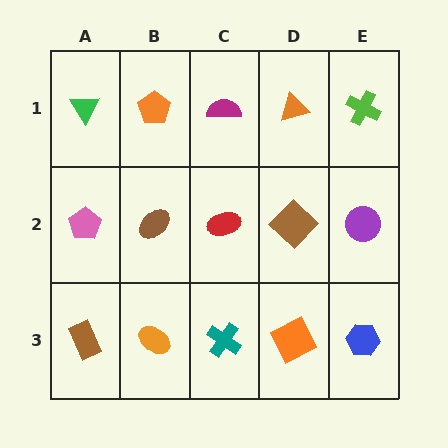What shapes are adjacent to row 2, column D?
An orange triangle (row 1, column D), an orange square (row 3, column D), a red ellipse (row 2, column C), a purple circle (row 2, column E).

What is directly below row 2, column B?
An orange ellipse.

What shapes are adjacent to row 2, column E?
A lime cross (row 1, column E), a blue hexagon (row 3, column E), a brown diamond (row 2, column D).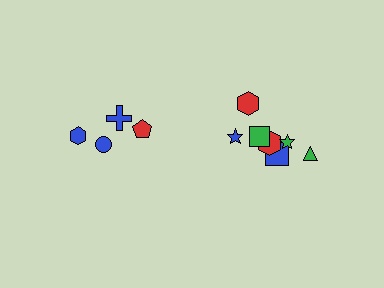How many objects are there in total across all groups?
There are 12 objects.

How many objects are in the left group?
There are 4 objects.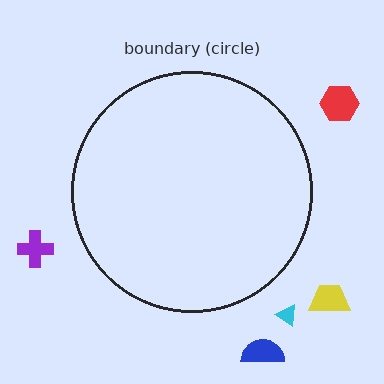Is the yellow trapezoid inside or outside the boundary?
Outside.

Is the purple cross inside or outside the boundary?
Outside.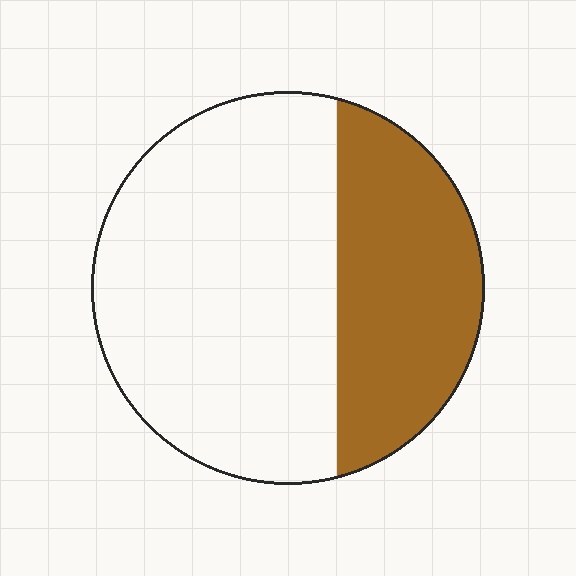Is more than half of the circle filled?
No.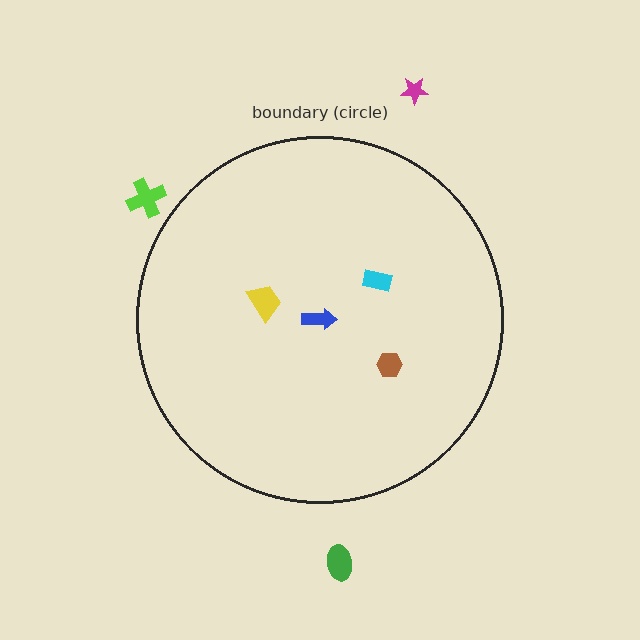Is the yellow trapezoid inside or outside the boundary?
Inside.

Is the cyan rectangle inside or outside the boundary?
Inside.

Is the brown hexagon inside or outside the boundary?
Inside.